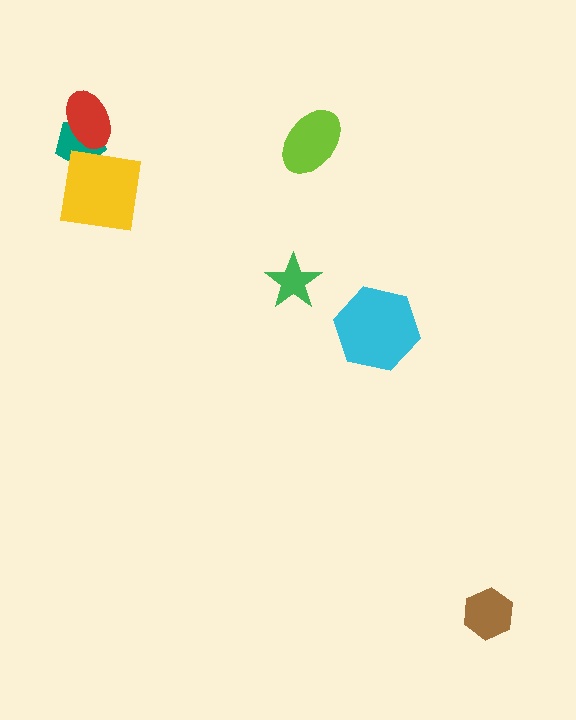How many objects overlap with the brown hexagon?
0 objects overlap with the brown hexagon.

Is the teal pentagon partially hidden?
Yes, it is partially covered by another shape.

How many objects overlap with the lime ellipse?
0 objects overlap with the lime ellipse.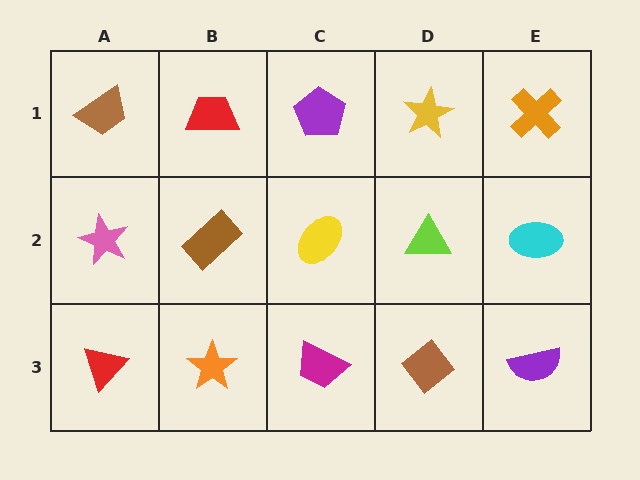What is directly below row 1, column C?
A yellow ellipse.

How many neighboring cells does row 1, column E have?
2.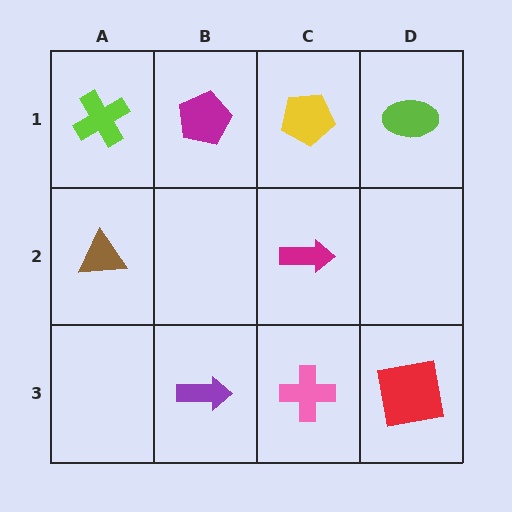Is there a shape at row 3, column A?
No, that cell is empty.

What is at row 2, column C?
A magenta arrow.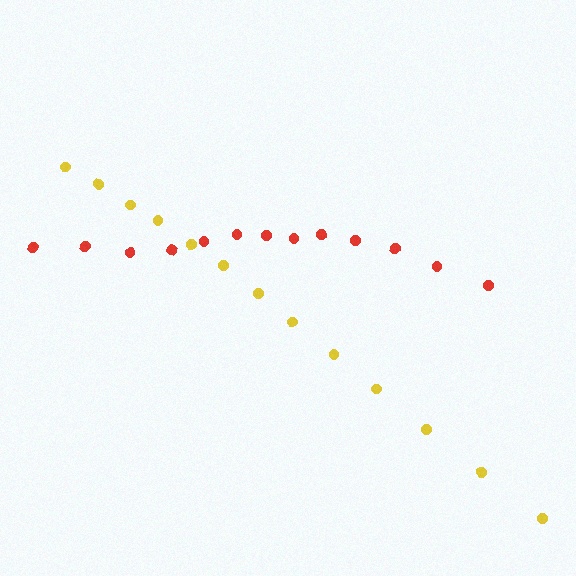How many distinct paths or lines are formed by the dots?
There are 2 distinct paths.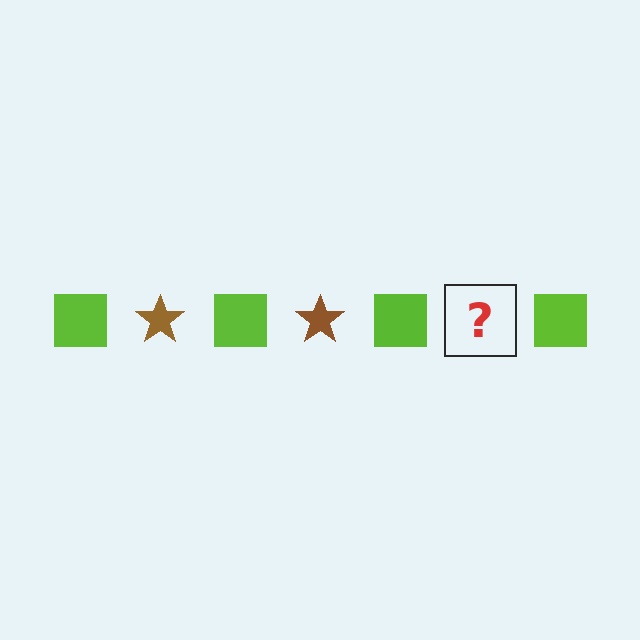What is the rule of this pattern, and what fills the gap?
The rule is that the pattern alternates between lime square and brown star. The gap should be filled with a brown star.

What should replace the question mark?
The question mark should be replaced with a brown star.